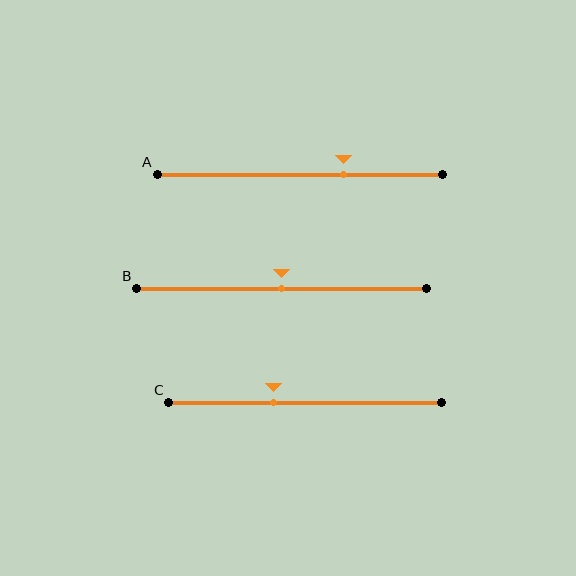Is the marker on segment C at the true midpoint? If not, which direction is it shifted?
No, the marker on segment C is shifted to the left by about 11% of the segment length.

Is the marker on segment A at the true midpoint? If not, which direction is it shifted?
No, the marker on segment A is shifted to the right by about 15% of the segment length.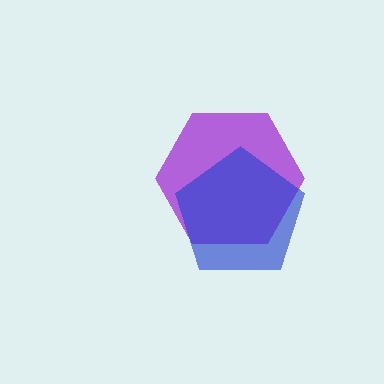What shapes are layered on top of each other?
The layered shapes are: a purple hexagon, a blue pentagon.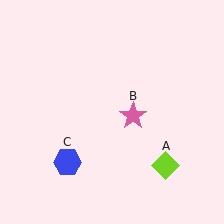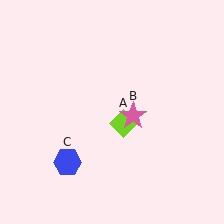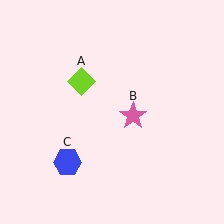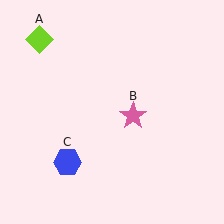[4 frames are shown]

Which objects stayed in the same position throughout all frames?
Pink star (object B) and blue hexagon (object C) remained stationary.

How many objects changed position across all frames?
1 object changed position: lime diamond (object A).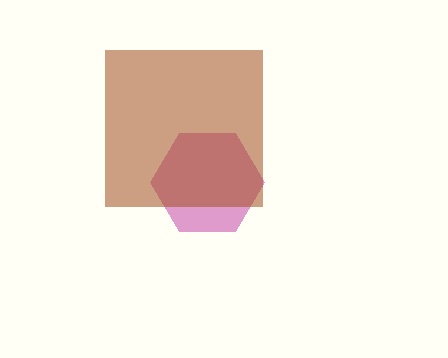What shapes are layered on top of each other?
The layered shapes are: a magenta hexagon, a brown square.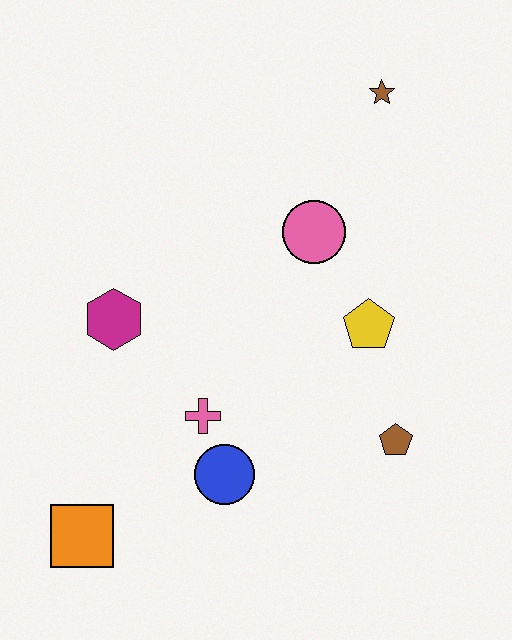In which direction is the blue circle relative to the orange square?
The blue circle is to the right of the orange square.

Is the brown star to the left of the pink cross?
No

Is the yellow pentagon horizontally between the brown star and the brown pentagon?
No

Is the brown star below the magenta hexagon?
No